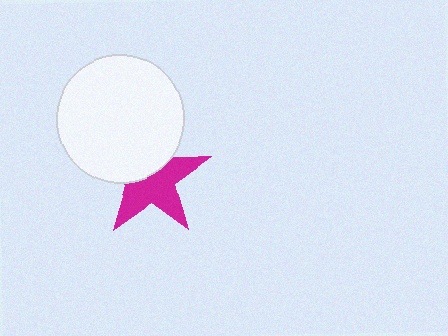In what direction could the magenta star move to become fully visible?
The magenta star could move down. That would shift it out from behind the white circle entirely.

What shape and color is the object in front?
The object in front is a white circle.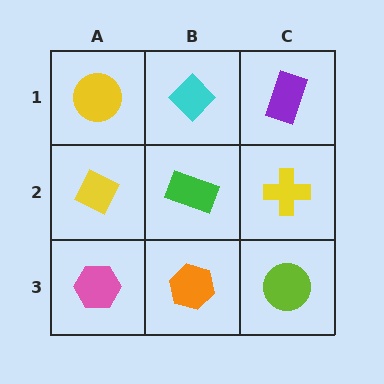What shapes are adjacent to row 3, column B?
A green rectangle (row 2, column B), a pink hexagon (row 3, column A), a lime circle (row 3, column C).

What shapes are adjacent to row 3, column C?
A yellow cross (row 2, column C), an orange hexagon (row 3, column B).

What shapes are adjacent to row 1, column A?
A yellow diamond (row 2, column A), a cyan diamond (row 1, column B).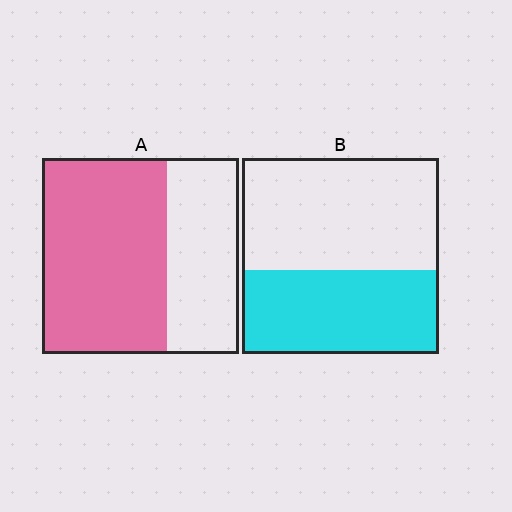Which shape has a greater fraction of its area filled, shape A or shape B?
Shape A.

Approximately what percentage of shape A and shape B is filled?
A is approximately 65% and B is approximately 45%.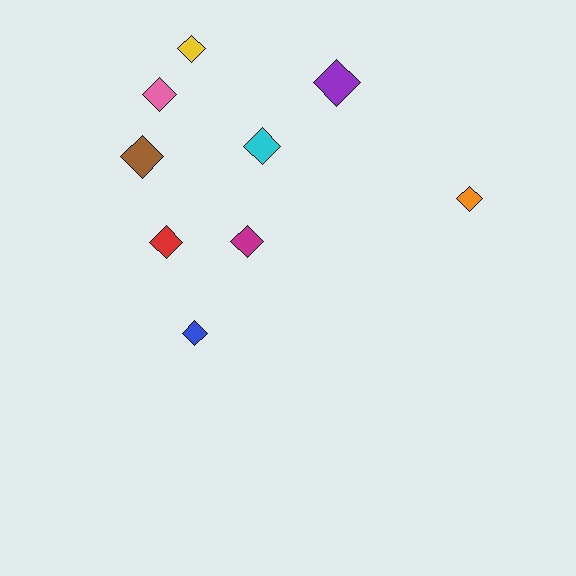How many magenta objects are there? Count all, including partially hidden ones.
There is 1 magenta object.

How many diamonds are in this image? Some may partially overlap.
There are 9 diamonds.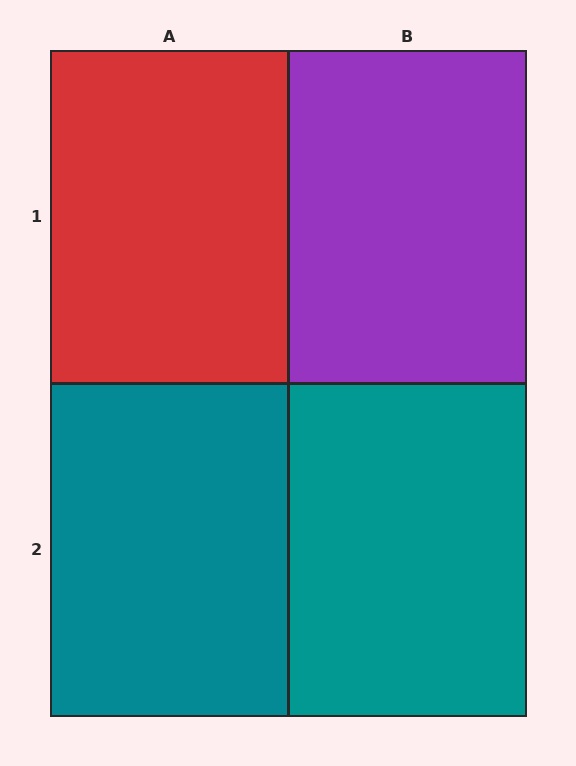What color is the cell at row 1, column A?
Red.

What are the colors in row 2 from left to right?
Teal, teal.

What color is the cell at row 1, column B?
Purple.